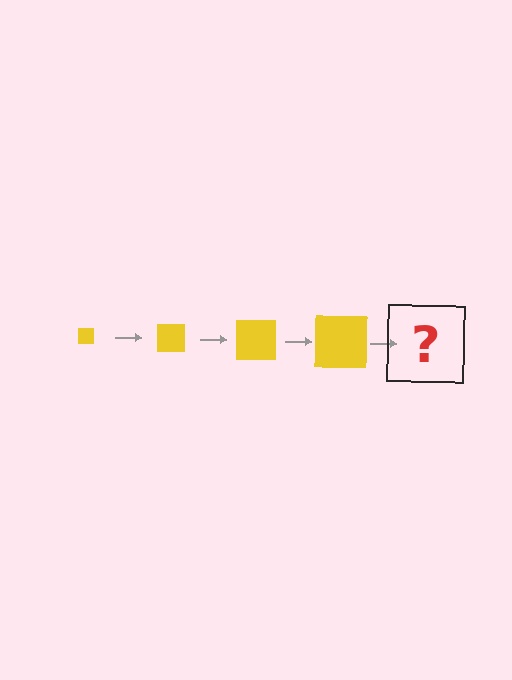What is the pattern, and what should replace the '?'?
The pattern is that the square gets progressively larger each step. The '?' should be a yellow square, larger than the previous one.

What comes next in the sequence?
The next element should be a yellow square, larger than the previous one.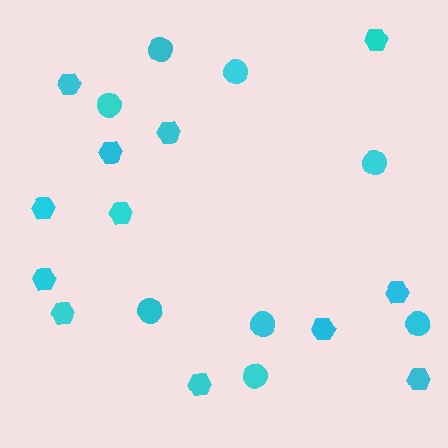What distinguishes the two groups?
There are 2 groups: one group of hexagons (12) and one group of circles (8).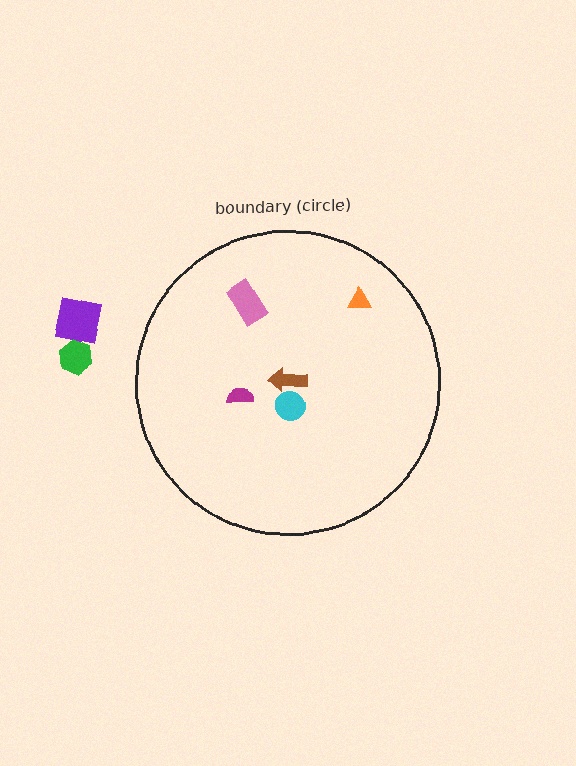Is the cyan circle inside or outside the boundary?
Inside.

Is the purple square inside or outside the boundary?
Outside.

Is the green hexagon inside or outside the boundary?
Outside.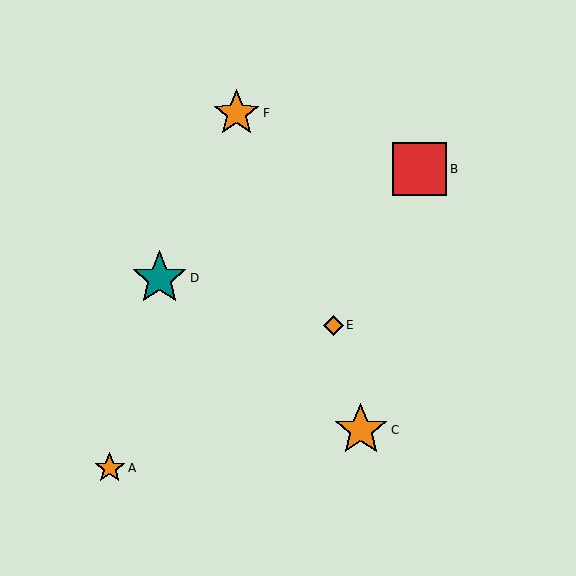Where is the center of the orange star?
The center of the orange star is at (110, 468).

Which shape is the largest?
The teal star (labeled D) is the largest.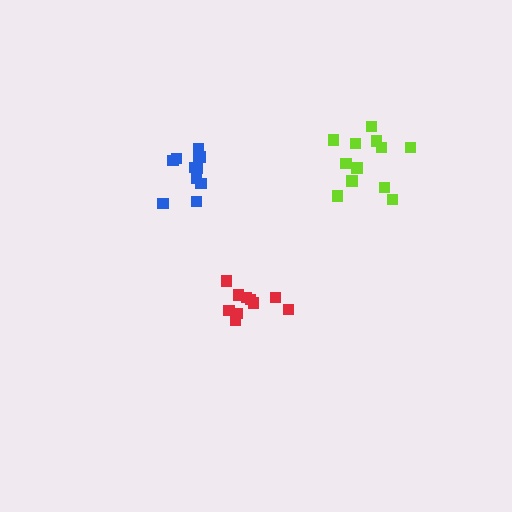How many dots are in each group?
Group 1: 10 dots, Group 2: 11 dots, Group 3: 12 dots (33 total).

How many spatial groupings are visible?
There are 3 spatial groupings.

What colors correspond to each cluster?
The clusters are colored: red, blue, lime.